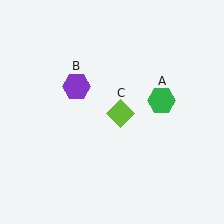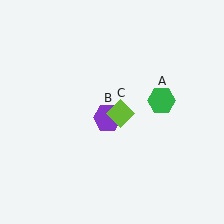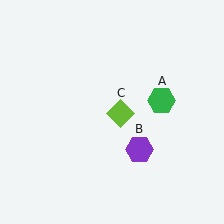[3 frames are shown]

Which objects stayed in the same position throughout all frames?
Green hexagon (object A) and lime diamond (object C) remained stationary.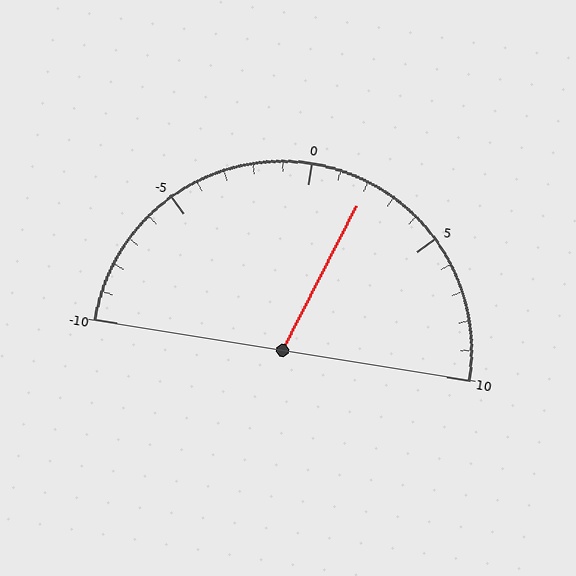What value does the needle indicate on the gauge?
The needle indicates approximately 2.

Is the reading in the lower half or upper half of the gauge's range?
The reading is in the upper half of the range (-10 to 10).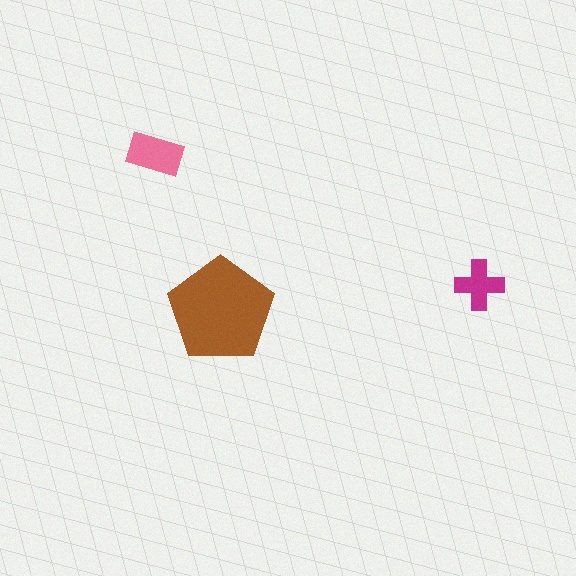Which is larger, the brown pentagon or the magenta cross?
The brown pentagon.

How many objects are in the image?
There are 3 objects in the image.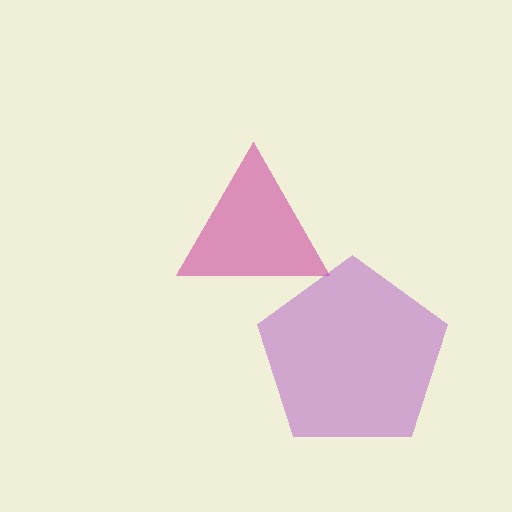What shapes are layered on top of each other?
The layered shapes are: a magenta triangle, a purple pentagon.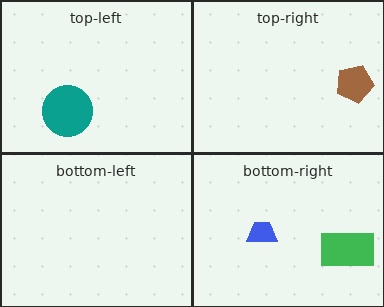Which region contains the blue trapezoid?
The bottom-right region.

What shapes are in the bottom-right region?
The green rectangle, the blue trapezoid.